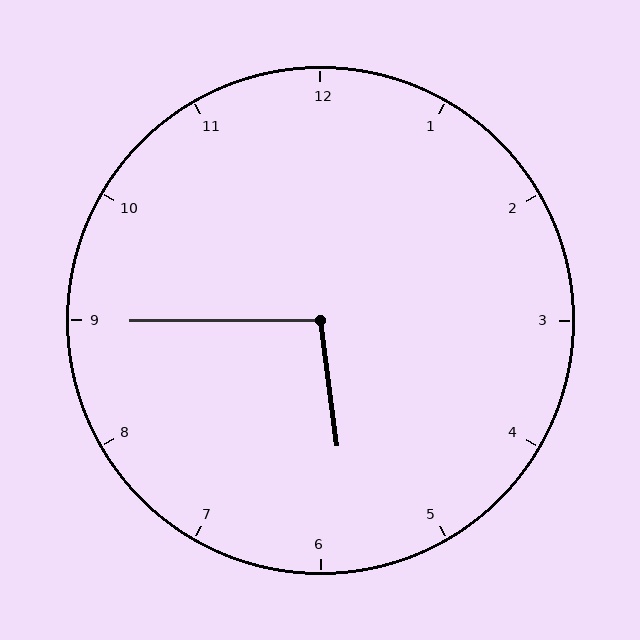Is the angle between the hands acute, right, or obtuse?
It is obtuse.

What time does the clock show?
5:45.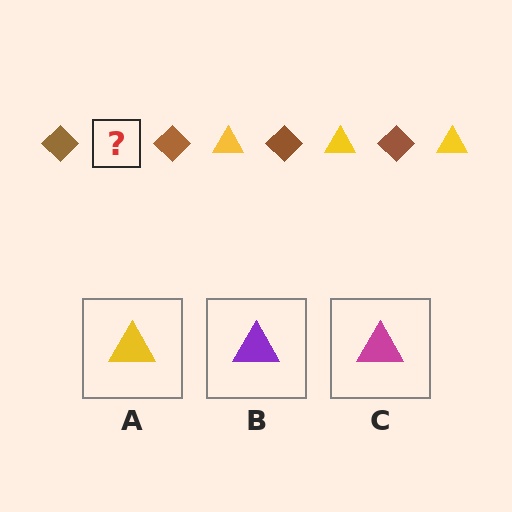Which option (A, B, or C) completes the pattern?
A.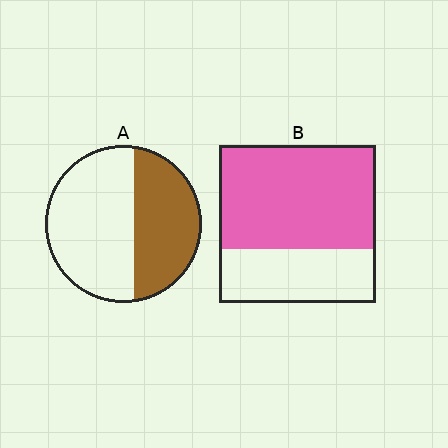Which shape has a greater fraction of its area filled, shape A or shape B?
Shape B.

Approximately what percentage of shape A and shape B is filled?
A is approximately 40% and B is approximately 65%.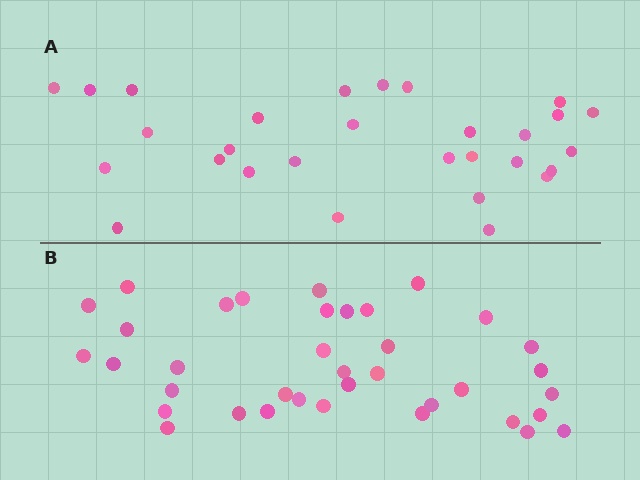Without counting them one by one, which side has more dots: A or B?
Region B (the bottom region) has more dots.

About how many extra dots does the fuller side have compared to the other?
Region B has roughly 8 or so more dots than region A.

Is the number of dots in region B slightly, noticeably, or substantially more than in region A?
Region B has noticeably more, but not dramatically so. The ratio is roughly 1.3 to 1.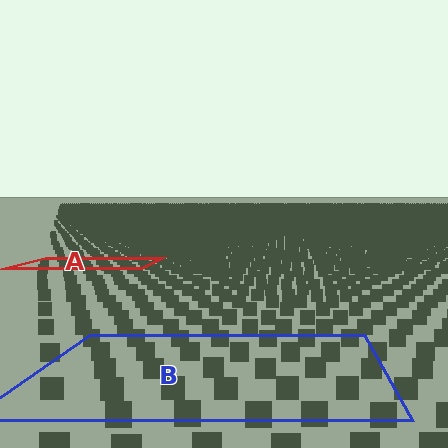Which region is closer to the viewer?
Region B is closer. The texture elements there are larger and more spread out.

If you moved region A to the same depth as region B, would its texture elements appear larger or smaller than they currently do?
They would appear larger. At a closer depth, the same texture elements are projected at a bigger on-screen size.